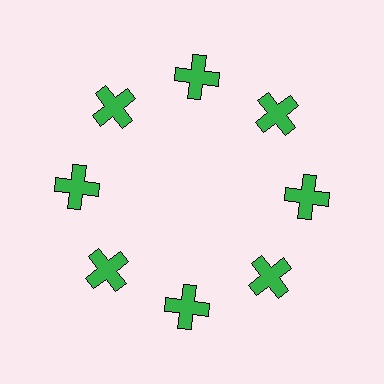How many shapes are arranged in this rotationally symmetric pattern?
There are 8 shapes, arranged in 8 groups of 1.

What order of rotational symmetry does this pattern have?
This pattern has 8-fold rotational symmetry.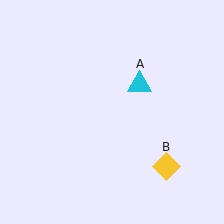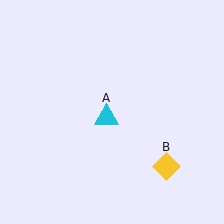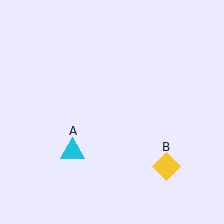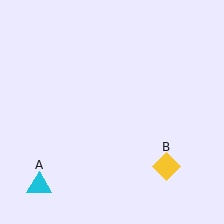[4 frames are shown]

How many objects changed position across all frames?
1 object changed position: cyan triangle (object A).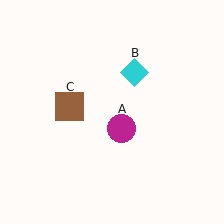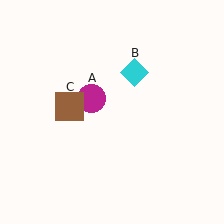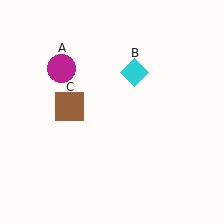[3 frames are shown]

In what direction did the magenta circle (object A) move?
The magenta circle (object A) moved up and to the left.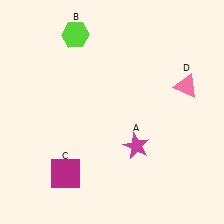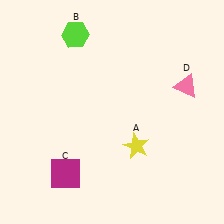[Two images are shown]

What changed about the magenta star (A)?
In Image 1, A is magenta. In Image 2, it changed to yellow.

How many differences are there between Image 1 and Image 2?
There is 1 difference between the two images.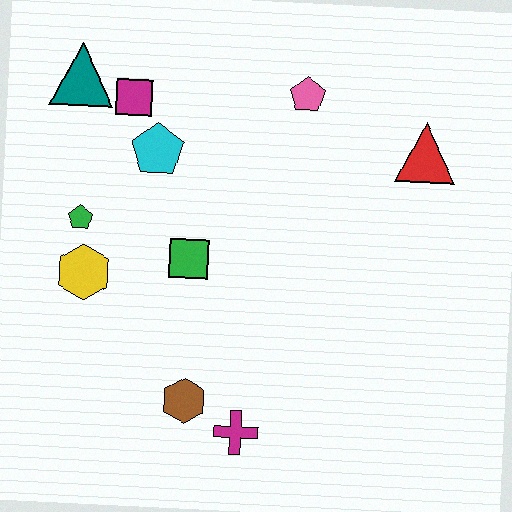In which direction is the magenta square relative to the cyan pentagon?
The magenta square is above the cyan pentagon.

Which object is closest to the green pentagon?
The yellow hexagon is closest to the green pentagon.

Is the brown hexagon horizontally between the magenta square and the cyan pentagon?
No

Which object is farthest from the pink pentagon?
The magenta cross is farthest from the pink pentagon.